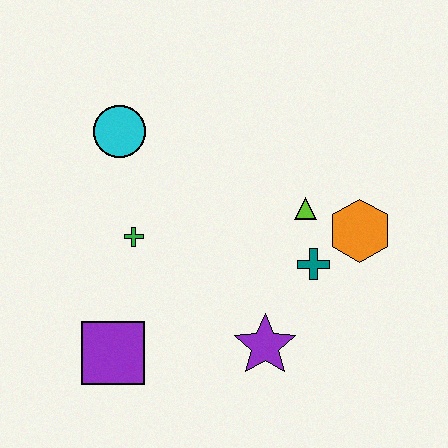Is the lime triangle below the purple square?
No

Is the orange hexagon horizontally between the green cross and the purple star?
No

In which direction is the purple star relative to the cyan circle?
The purple star is below the cyan circle.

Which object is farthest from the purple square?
The orange hexagon is farthest from the purple square.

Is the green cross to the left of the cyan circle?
No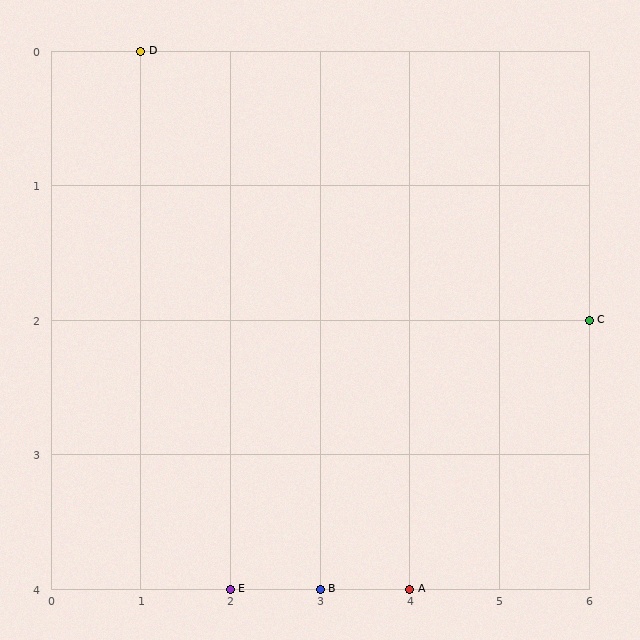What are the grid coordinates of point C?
Point C is at grid coordinates (6, 2).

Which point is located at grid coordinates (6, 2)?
Point C is at (6, 2).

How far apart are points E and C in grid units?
Points E and C are 4 columns and 2 rows apart (about 4.5 grid units diagonally).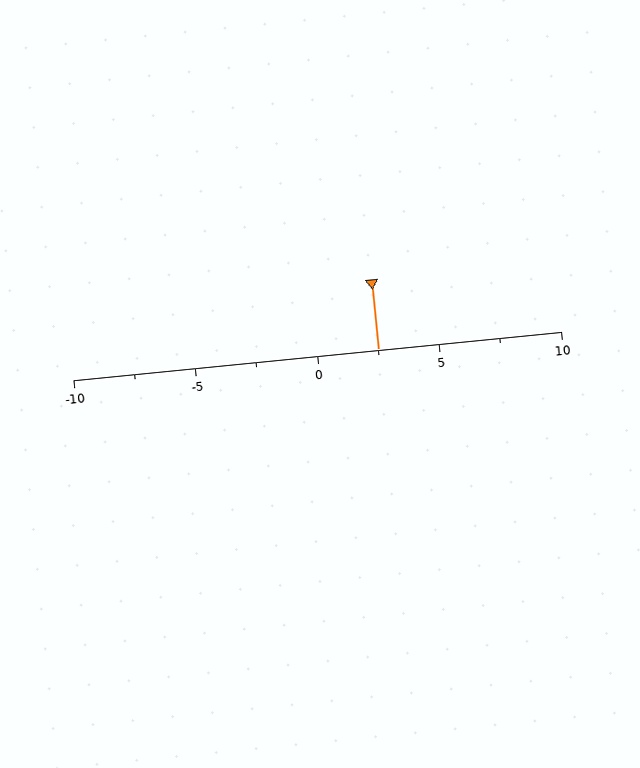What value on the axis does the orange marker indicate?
The marker indicates approximately 2.5.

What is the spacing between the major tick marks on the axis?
The major ticks are spaced 5 apart.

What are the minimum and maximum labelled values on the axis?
The axis runs from -10 to 10.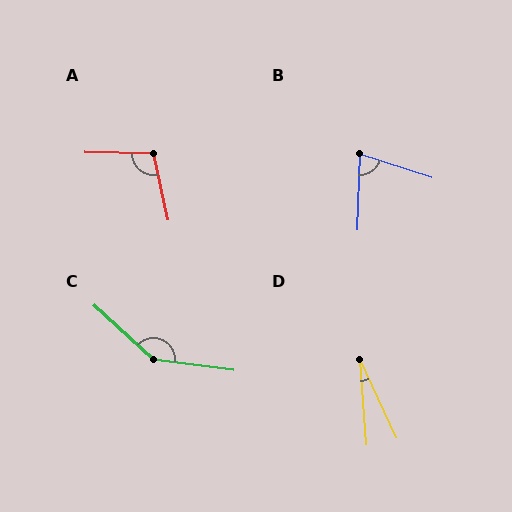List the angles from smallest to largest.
D (20°), B (74°), A (104°), C (145°).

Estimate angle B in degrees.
Approximately 74 degrees.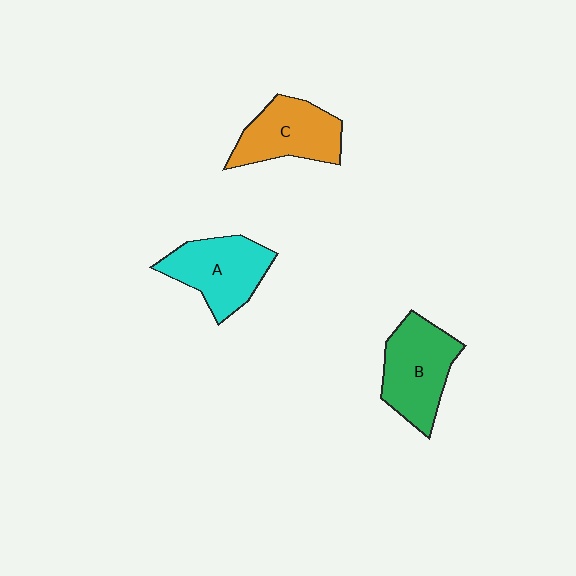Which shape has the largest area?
Shape B (green).